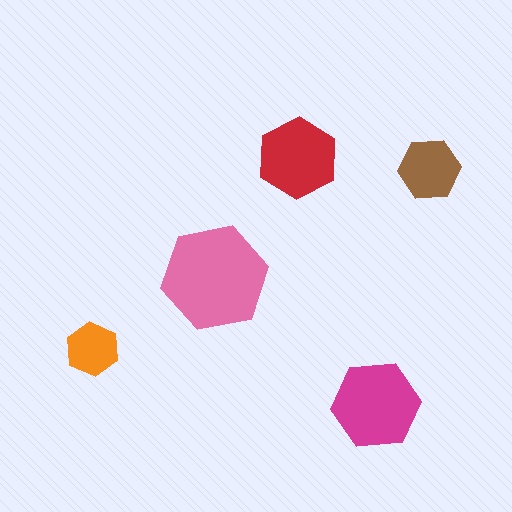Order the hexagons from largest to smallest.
the pink one, the magenta one, the red one, the brown one, the orange one.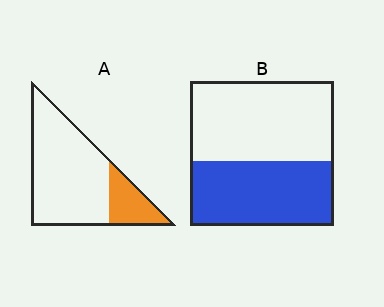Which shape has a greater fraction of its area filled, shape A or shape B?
Shape B.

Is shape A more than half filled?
No.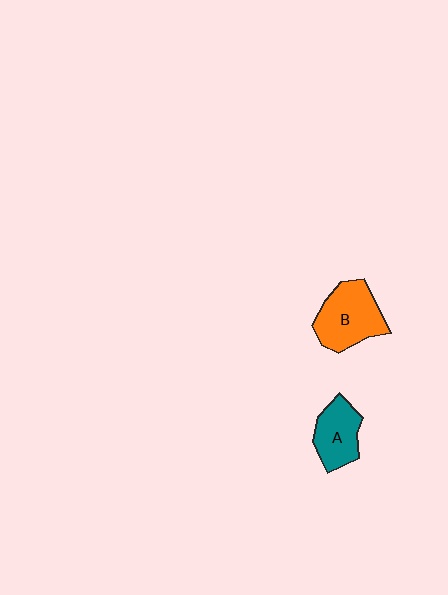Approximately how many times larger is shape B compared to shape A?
Approximately 1.4 times.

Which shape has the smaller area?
Shape A (teal).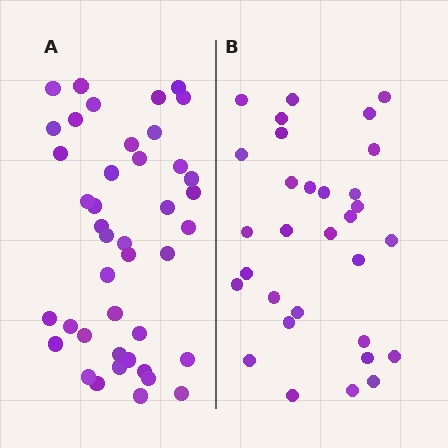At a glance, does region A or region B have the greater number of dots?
Region A (the left region) has more dots.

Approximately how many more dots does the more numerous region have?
Region A has roughly 12 or so more dots than region B.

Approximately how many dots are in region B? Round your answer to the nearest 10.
About 30 dots. (The exact count is 31, which rounds to 30.)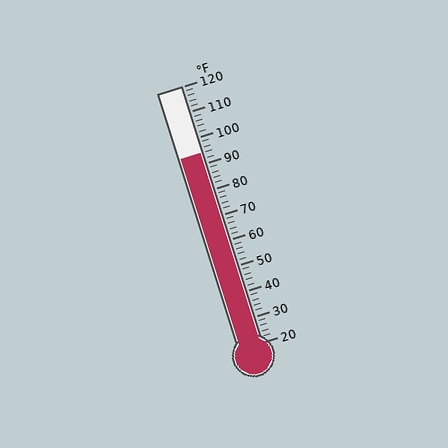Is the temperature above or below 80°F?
The temperature is above 80°F.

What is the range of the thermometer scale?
The thermometer scale ranges from 20°F to 120°F.